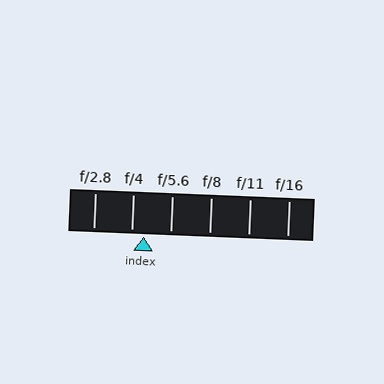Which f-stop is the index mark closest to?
The index mark is closest to f/4.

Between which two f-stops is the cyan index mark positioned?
The index mark is between f/4 and f/5.6.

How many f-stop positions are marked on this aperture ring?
There are 6 f-stop positions marked.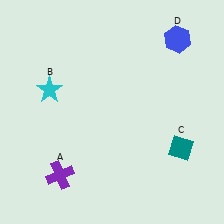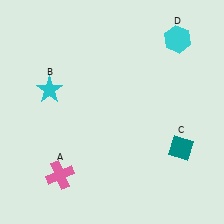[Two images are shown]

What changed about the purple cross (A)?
In Image 1, A is purple. In Image 2, it changed to pink.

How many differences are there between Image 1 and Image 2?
There are 2 differences between the two images.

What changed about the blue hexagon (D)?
In Image 1, D is blue. In Image 2, it changed to cyan.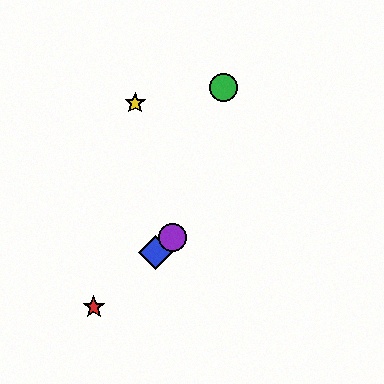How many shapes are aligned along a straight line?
3 shapes (the red star, the blue diamond, the purple circle) are aligned along a straight line.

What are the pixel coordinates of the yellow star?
The yellow star is at (135, 103).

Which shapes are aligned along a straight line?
The red star, the blue diamond, the purple circle are aligned along a straight line.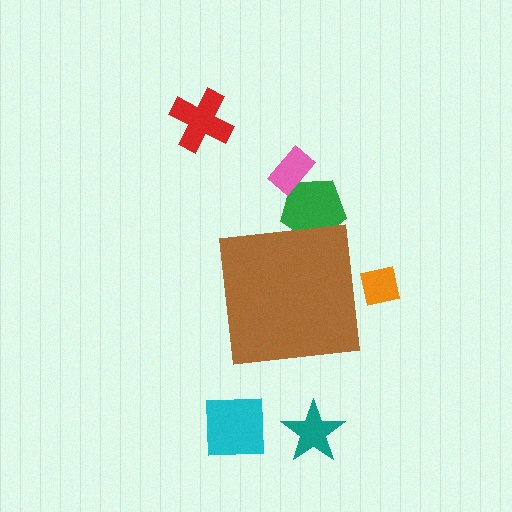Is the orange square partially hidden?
Yes, the orange square is partially hidden behind the brown square.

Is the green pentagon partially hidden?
Yes, the green pentagon is partially hidden behind the brown square.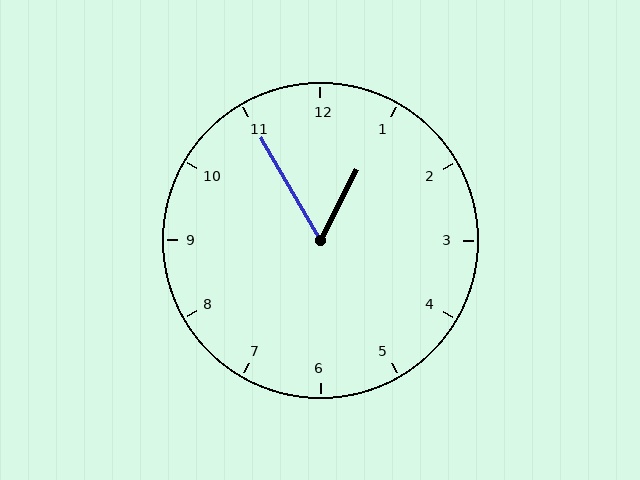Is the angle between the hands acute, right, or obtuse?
It is acute.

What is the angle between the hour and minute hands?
Approximately 58 degrees.